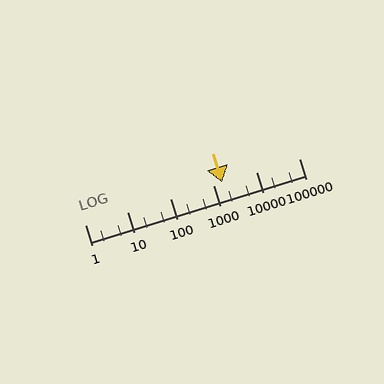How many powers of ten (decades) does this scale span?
The scale spans 5 decades, from 1 to 100000.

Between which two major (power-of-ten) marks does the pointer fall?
The pointer is between 1000 and 10000.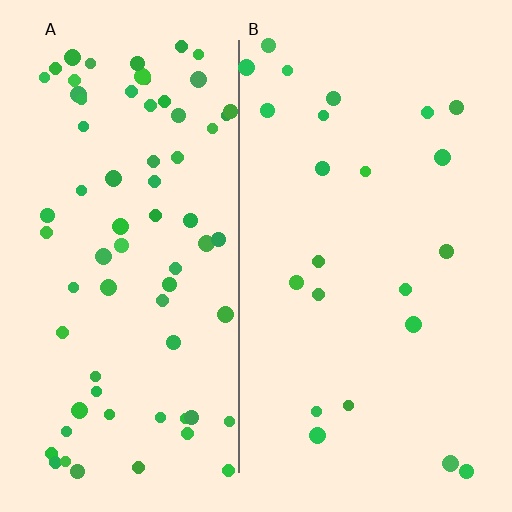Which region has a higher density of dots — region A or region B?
A (the left).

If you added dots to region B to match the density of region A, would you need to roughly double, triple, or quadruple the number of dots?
Approximately triple.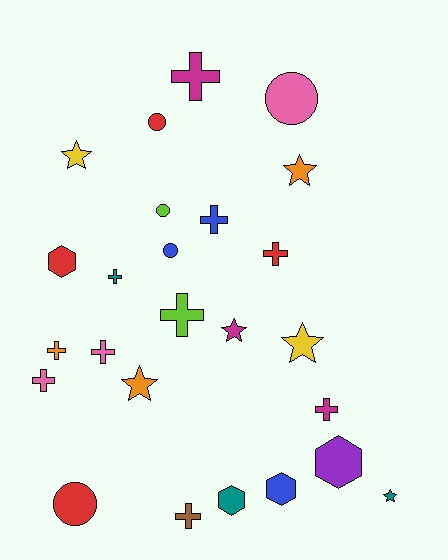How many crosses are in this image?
There are 10 crosses.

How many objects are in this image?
There are 25 objects.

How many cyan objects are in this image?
There are no cyan objects.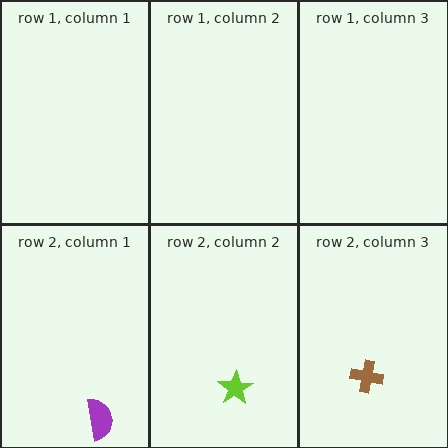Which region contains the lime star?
The row 2, column 2 region.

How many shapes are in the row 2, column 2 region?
1.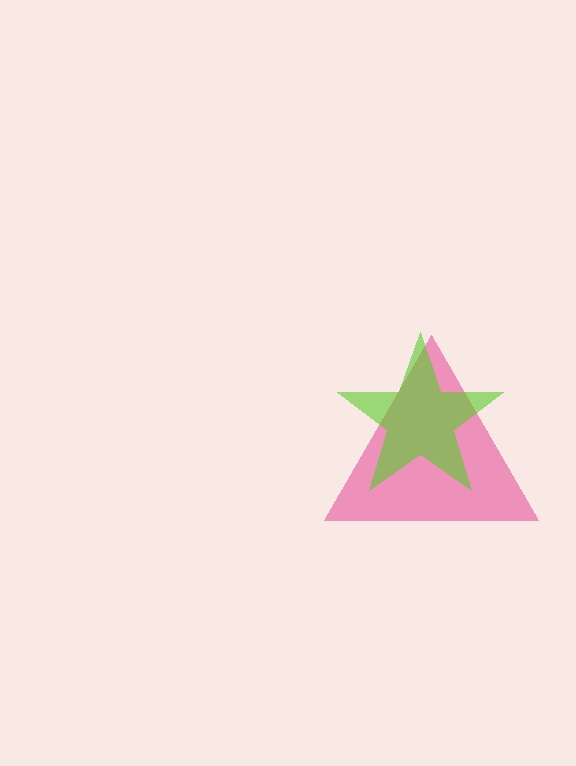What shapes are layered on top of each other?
The layered shapes are: a pink triangle, a lime star.